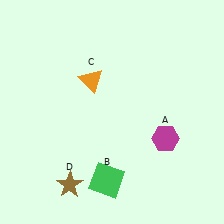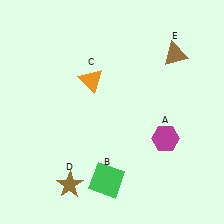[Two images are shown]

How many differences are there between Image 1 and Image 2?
There is 1 difference between the two images.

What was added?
A brown triangle (E) was added in Image 2.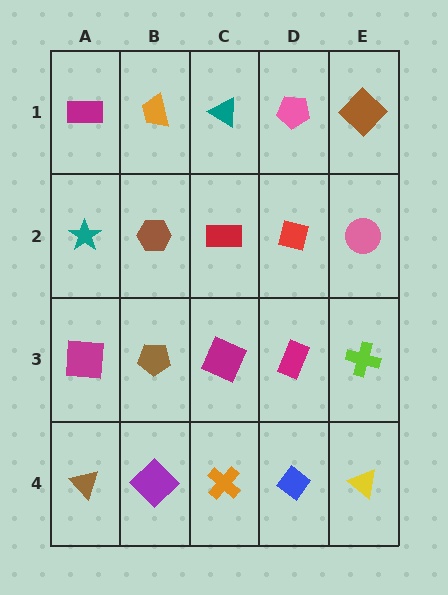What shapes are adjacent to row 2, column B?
An orange trapezoid (row 1, column B), a brown pentagon (row 3, column B), a teal star (row 2, column A), a red rectangle (row 2, column C).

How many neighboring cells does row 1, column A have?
2.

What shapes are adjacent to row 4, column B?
A brown pentagon (row 3, column B), a brown triangle (row 4, column A), an orange cross (row 4, column C).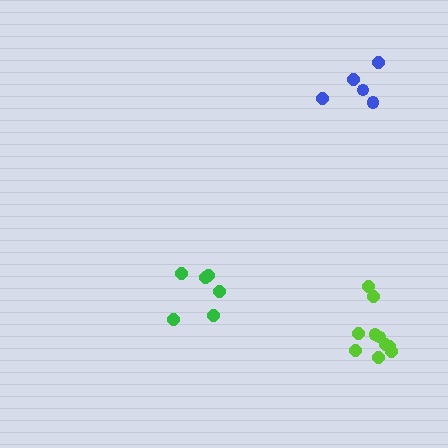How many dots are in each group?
Group 1: 6 dots, Group 2: 10 dots, Group 3: 5 dots (21 total).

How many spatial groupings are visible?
There are 3 spatial groupings.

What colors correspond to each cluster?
The clusters are colored: green, lime, blue.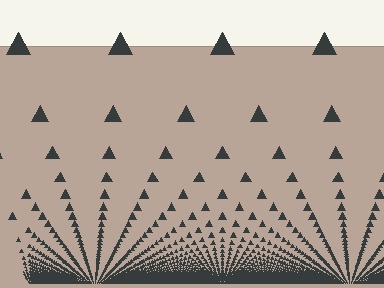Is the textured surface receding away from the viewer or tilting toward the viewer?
The surface appears to tilt toward the viewer. Texture elements get larger and sparser toward the top.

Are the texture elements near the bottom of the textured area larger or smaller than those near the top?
Smaller. The gradient is inverted — elements near the bottom are smaller and denser.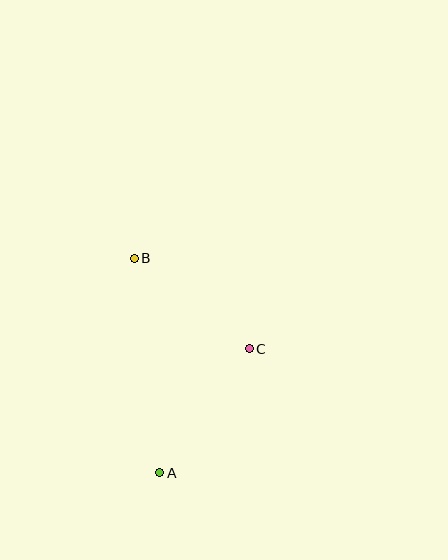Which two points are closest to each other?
Points B and C are closest to each other.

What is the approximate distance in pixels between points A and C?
The distance between A and C is approximately 153 pixels.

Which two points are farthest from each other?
Points A and B are farthest from each other.